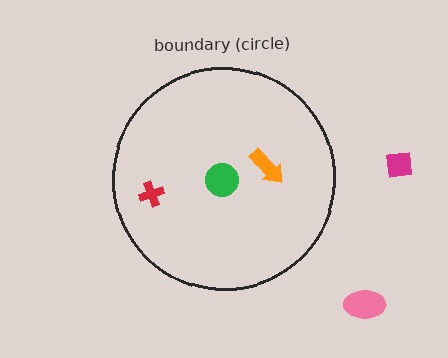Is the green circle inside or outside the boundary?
Inside.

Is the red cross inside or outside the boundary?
Inside.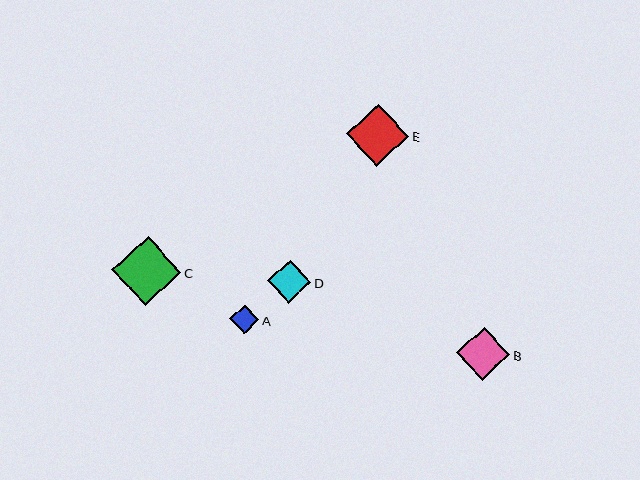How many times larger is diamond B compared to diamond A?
Diamond B is approximately 1.9 times the size of diamond A.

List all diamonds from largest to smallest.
From largest to smallest: C, E, B, D, A.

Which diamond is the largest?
Diamond C is the largest with a size of approximately 69 pixels.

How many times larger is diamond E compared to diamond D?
Diamond E is approximately 1.4 times the size of diamond D.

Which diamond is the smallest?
Diamond A is the smallest with a size of approximately 29 pixels.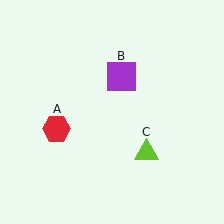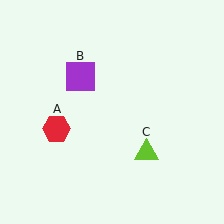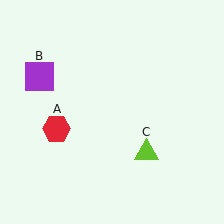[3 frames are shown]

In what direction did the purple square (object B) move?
The purple square (object B) moved left.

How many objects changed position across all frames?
1 object changed position: purple square (object B).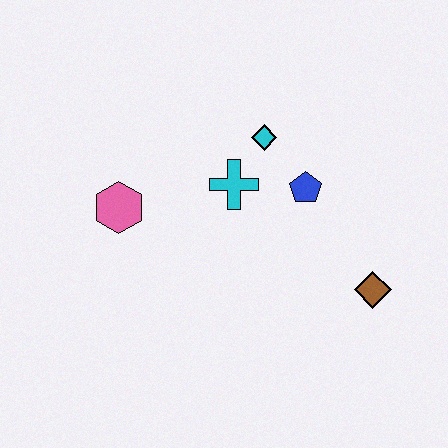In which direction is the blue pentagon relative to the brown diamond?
The blue pentagon is above the brown diamond.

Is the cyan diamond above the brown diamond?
Yes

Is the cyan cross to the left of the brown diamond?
Yes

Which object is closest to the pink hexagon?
The cyan cross is closest to the pink hexagon.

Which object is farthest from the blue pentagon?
The pink hexagon is farthest from the blue pentagon.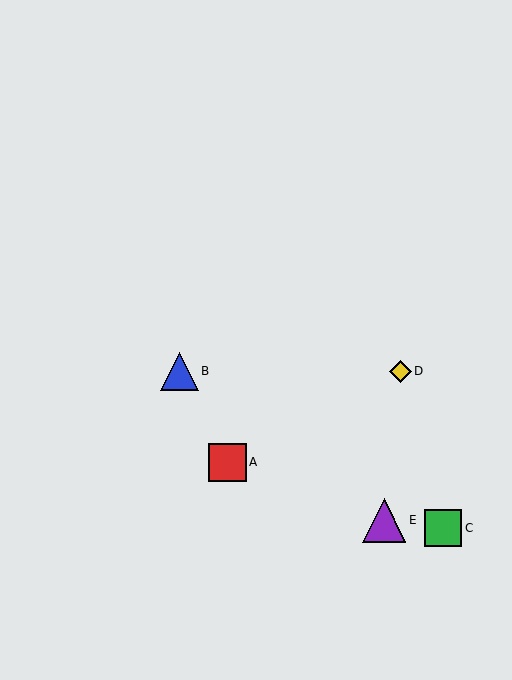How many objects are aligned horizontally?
2 objects (B, D) are aligned horizontally.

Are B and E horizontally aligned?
No, B is at y≈371 and E is at y≈520.